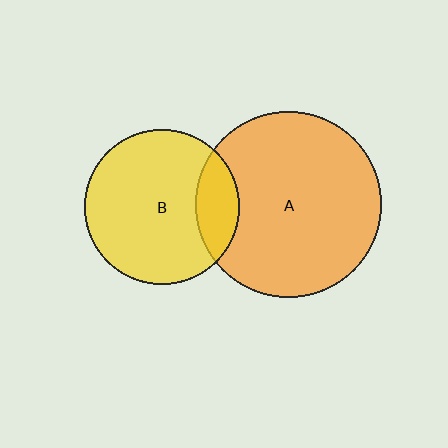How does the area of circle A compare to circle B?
Approximately 1.4 times.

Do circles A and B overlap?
Yes.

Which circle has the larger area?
Circle A (orange).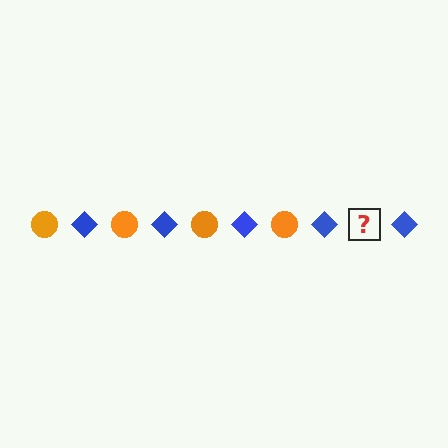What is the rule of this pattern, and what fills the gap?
The rule is that the pattern alternates between orange circle and blue diamond. The gap should be filled with an orange circle.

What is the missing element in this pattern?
The missing element is an orange circle.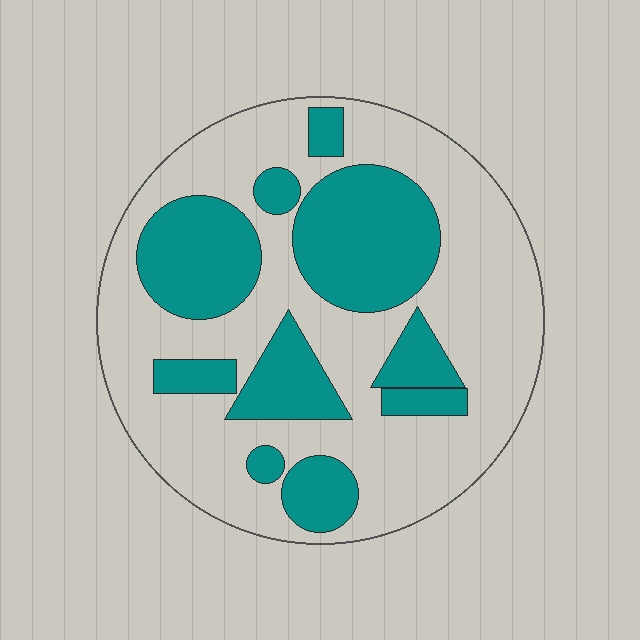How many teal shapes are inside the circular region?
10.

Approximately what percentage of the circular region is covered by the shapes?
Approximately 35%.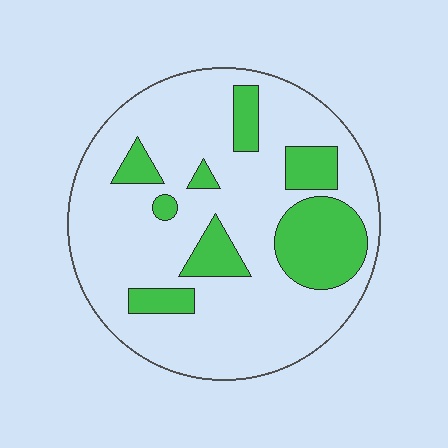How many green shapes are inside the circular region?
8.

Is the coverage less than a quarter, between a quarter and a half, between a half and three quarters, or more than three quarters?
Less than a quarter.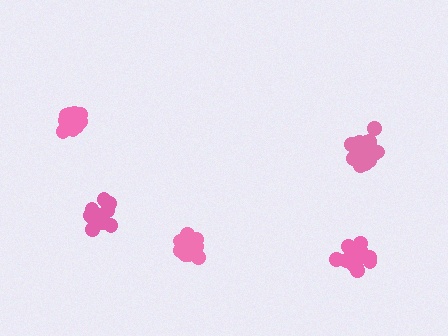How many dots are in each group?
Group 1: 14 dots, Group 2: 19 dots, Group 3: 15 dots, Group 4: 20 dots, Group 5: 15 dots (83 total).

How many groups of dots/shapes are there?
There are 5 groups.